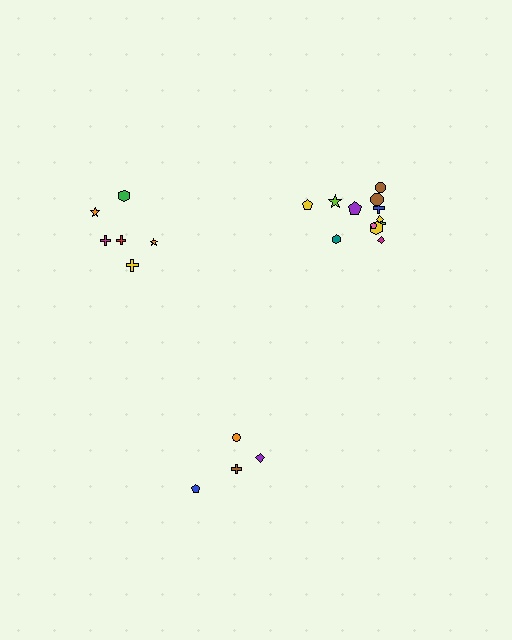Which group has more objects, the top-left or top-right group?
The top-right group.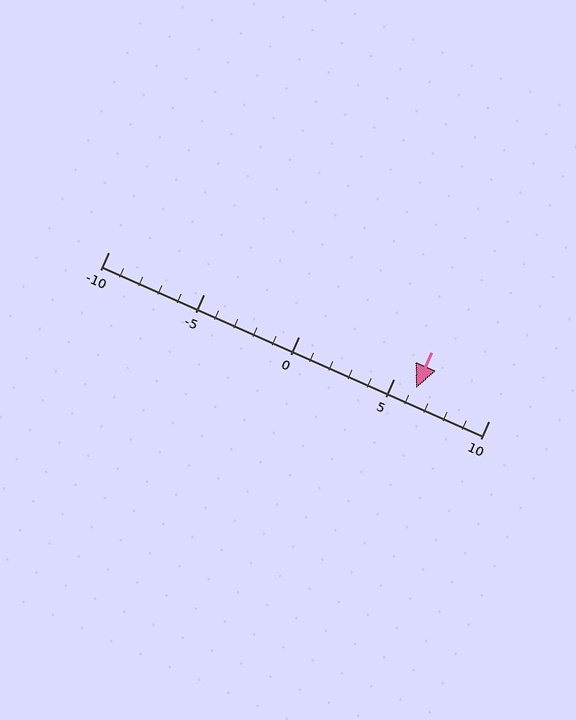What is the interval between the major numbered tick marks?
The major tick marks are spaced 5 units apart.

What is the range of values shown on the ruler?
The ruler shows values from -10 to 10.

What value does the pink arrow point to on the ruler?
The pink arrow points to approximately 6.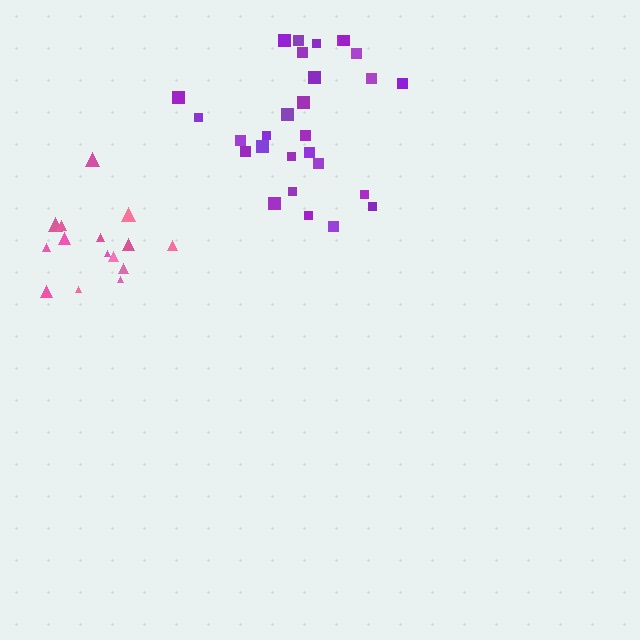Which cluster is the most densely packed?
Pink.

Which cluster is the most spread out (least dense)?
Purple.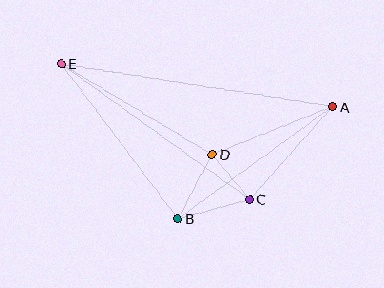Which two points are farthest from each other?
Points A and E are farthest from each other.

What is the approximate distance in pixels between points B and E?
The distance between B and E is approximately 194 pixels.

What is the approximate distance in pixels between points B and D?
The distance between B and D is approximately 73 pixels.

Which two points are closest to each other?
Points C and D are closest to each other.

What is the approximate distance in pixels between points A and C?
The distance between A and C is approximately 124 pixels.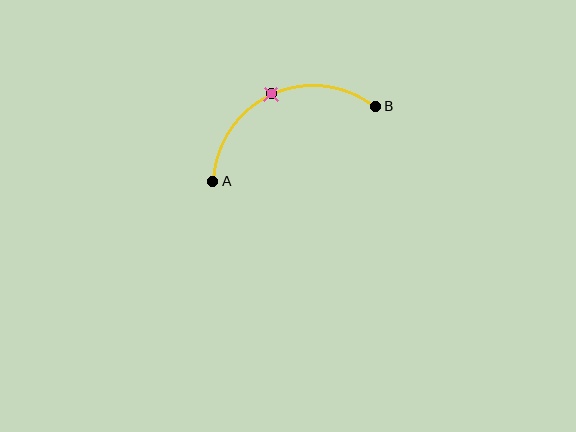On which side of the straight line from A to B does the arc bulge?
The arc bulges above the straight line connecting A and B.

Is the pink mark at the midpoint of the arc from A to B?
Yes. The pink mark lies on the arc at equal arc-length from both A and B — it is the arc midpoint.